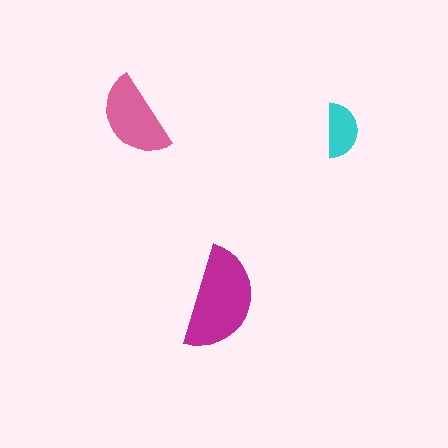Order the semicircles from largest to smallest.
the magenta one, the pink one, the cyan one.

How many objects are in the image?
There are 3 objects in the image.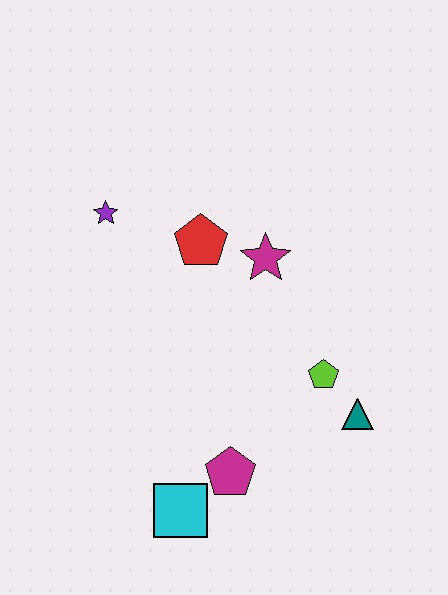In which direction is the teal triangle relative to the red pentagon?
The teal triangle is below the red pentagon.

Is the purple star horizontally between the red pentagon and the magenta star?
No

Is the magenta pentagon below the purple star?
Yes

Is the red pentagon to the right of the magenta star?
No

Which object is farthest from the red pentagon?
The cyan square is farthest from the red pentagon.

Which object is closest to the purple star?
The red pentagon is closest to the purple star.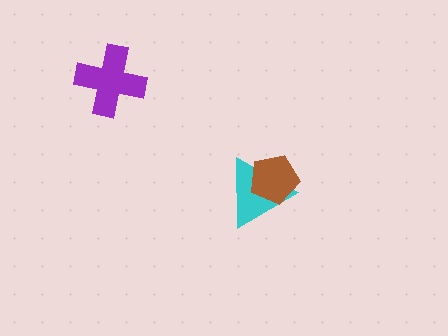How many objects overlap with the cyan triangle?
1 object overlaps with the cyan triangle.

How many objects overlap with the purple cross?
0 objects overlap with the purple cross.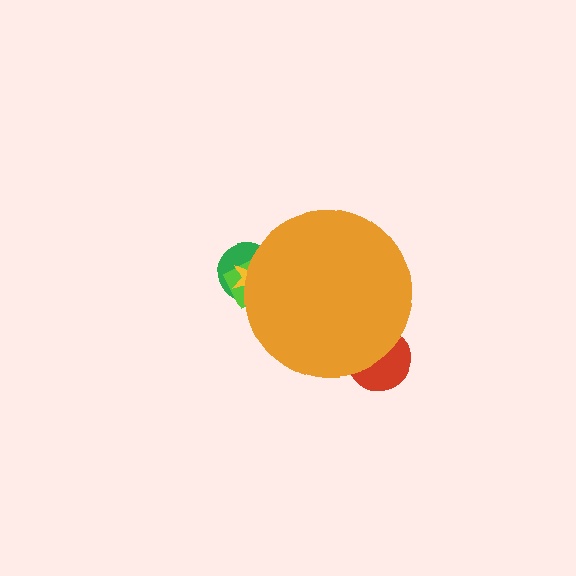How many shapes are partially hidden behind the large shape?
4 shapes are partially hidden.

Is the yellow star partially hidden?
Yes, the yellow star is partially hidden behind the orange circle.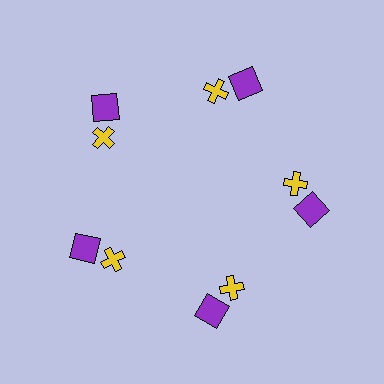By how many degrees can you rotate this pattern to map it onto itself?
The pattern maps onto itself every 72 degrees of rotation.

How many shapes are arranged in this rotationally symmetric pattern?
There are 10 shapes, arranged in 5 groups of 2.